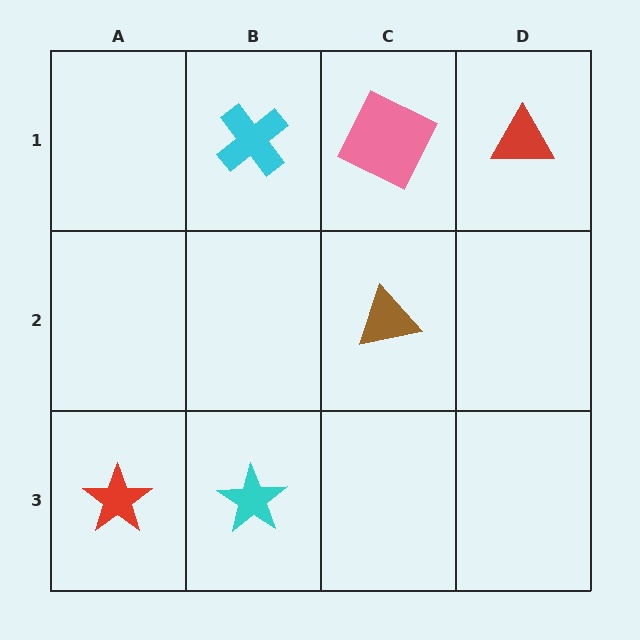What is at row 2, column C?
A brown triangle.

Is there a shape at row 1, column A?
No, that cell is empty.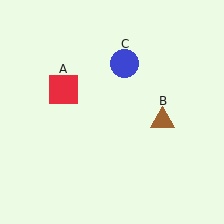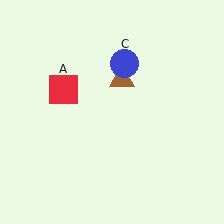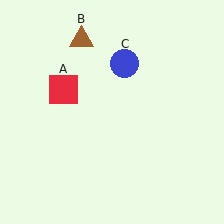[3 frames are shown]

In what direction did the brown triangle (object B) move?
The brown triangle (object B) moved up and to the left.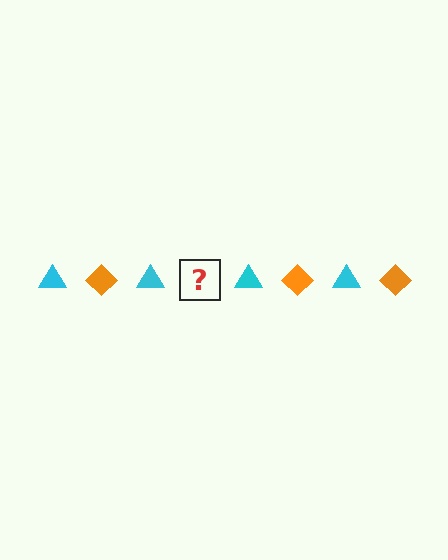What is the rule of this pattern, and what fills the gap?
The rule is that the pattern alternates between cyan triangle and orange diamond. The gap should be filled with an orange diamond.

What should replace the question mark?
The question mark should be replaced with an orange diamond.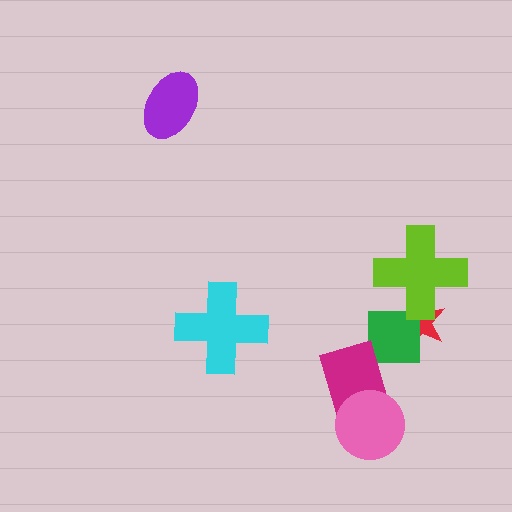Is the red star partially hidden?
Yes, it is partially covered by another shape.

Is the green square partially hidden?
No, no other shape covers it.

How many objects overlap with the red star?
2 objects overlap with the red star.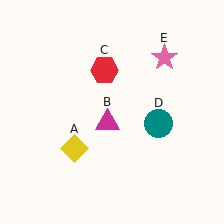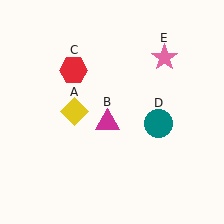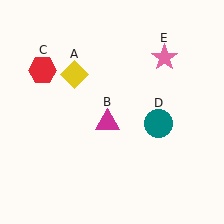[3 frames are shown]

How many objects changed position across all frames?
2 objects changed position: yellow diamond (object A), red hexagon (object C).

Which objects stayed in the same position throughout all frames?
Magenta triangle (object B) and teal circle (object D) and pink star (object E) remained stationary.